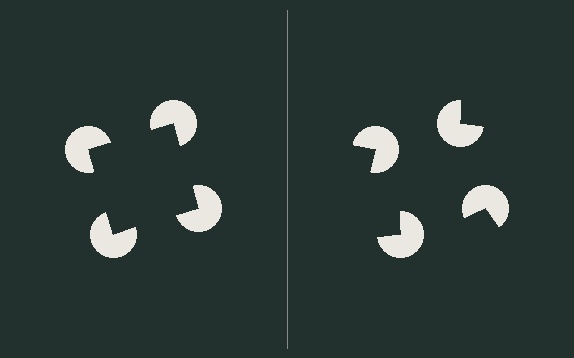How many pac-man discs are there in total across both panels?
8 — 4 on each side.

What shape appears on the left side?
An illusory square.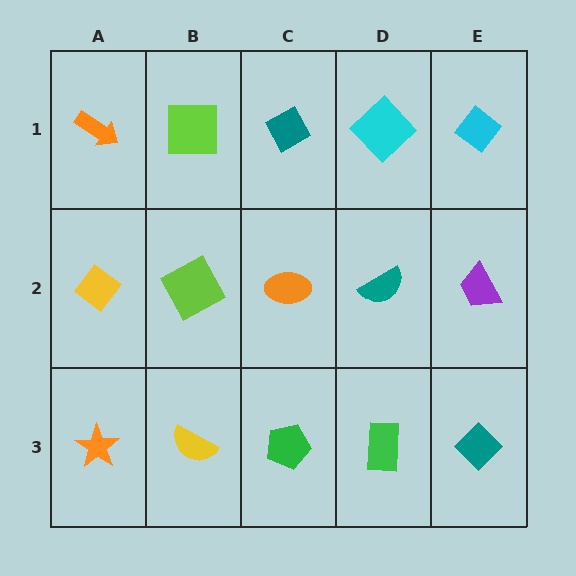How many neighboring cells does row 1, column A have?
2.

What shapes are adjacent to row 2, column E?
A cyan diamond (row 1, column E), a teal diamond (row 3, column E), a teal semicircle (row 2, column D).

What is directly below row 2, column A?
An orange star.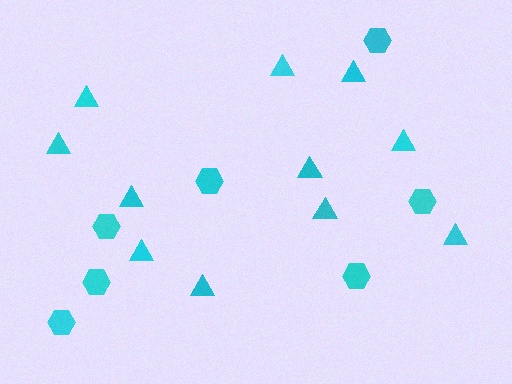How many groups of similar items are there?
There are 2 groups: one group of triangles (11) and one group of hexagons (7).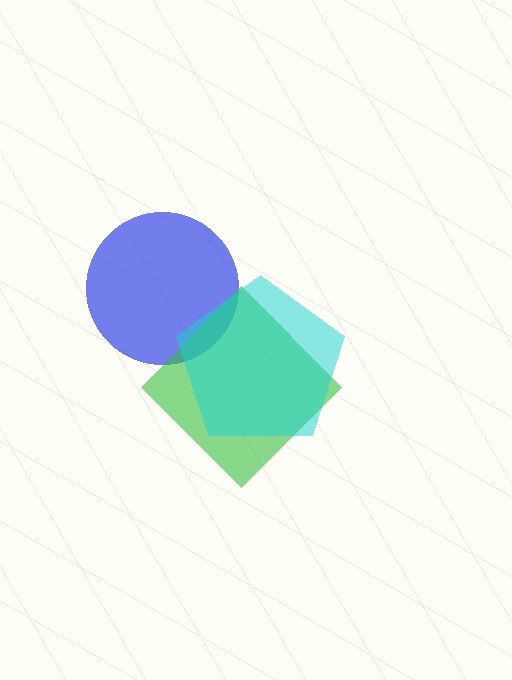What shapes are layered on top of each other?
The layered shapes are: a blue circle, a green diamond, a cyan pentagon.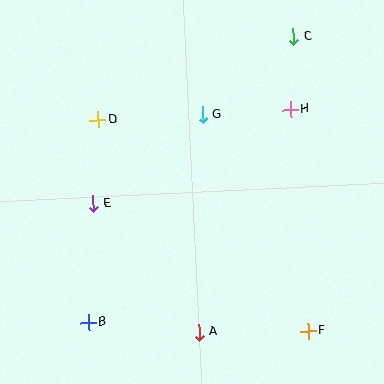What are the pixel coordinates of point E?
Point E is at (93, 203).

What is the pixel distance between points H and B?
The distance between H and B is 294 pixels.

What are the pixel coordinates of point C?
Point C is at (293, 36).